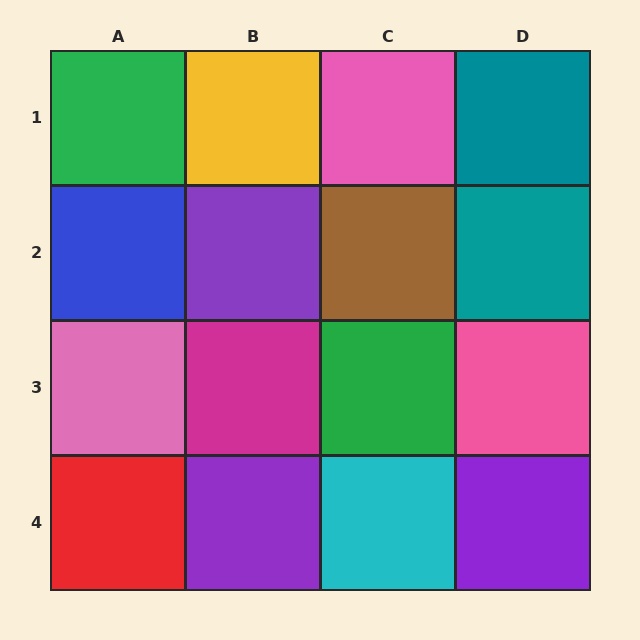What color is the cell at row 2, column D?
Teal.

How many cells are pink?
3 cells are pink.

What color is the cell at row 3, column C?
Green.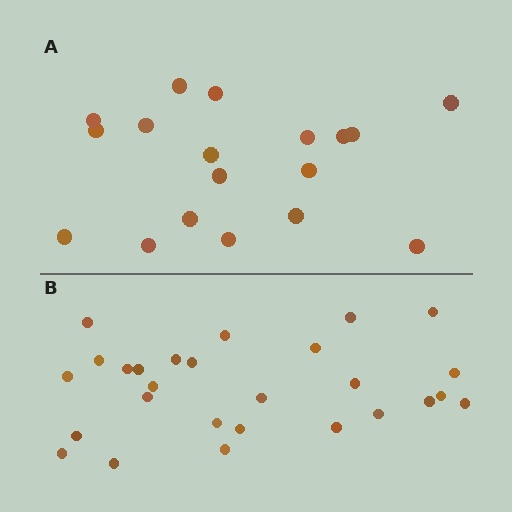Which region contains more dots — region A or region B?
Region B (the bottom region) has more dots.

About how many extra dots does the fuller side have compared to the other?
Region B has roughly 8 or so more dots than region A.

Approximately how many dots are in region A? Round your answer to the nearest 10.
About 20 dots. (The exact count is 18, which rounds to 20.)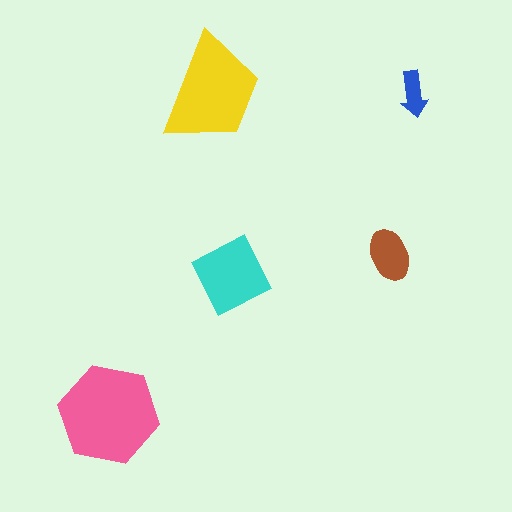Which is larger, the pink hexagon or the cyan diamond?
The pink hexagon.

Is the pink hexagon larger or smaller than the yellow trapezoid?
Larger.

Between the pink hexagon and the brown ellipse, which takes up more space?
The pink hexagon.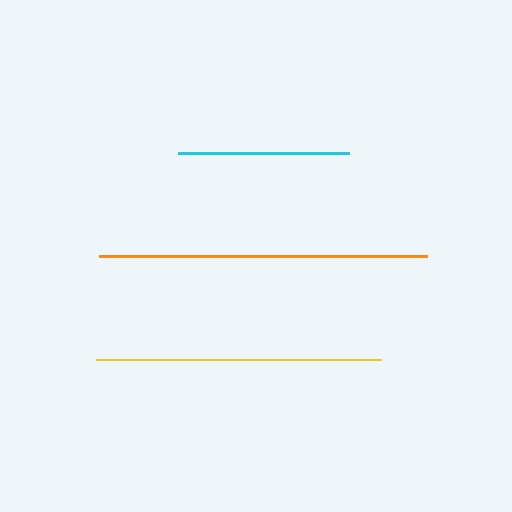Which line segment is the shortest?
The cyan line is the shortest at approximately 171 pixels.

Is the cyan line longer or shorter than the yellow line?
The yellow line is longer than the cyan line.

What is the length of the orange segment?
The orange segment is approximately 328 pixels long.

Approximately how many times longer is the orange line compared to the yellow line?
The orange line is approximately 1.2 times the length of the yellow line.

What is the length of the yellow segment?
The yellow segment is approximately 285 pixels long.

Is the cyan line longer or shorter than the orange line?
The orange line is longer than the cyan line.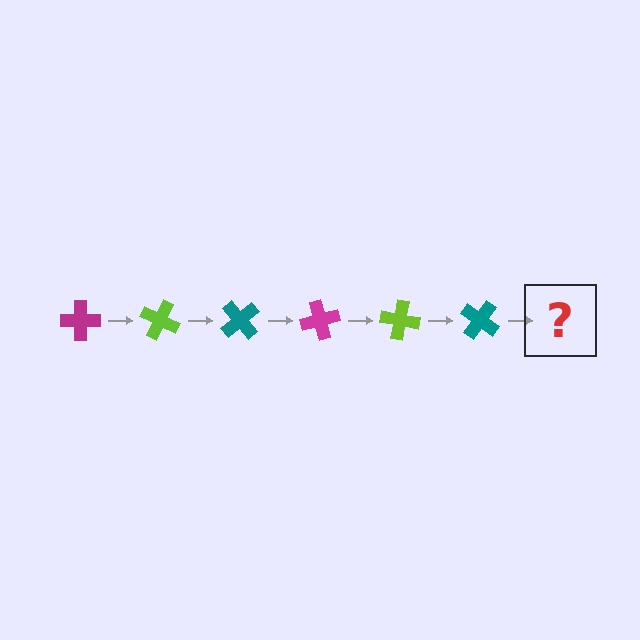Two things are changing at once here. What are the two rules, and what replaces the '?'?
The two rules are that it rotates 25 degrees each step and the color cycles through magenta, lime, and teal. The '?' should be a magenta cross, rotated 150 degrees from the start.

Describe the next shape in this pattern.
It should be a magenta cross, rotated 150 degrees from the start.